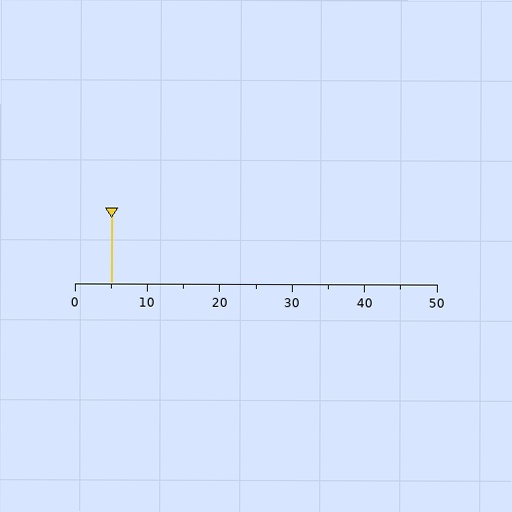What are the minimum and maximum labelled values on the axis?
The axis runs from 0 to 50.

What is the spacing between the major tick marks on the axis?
The major ticks are spaced 10 apart.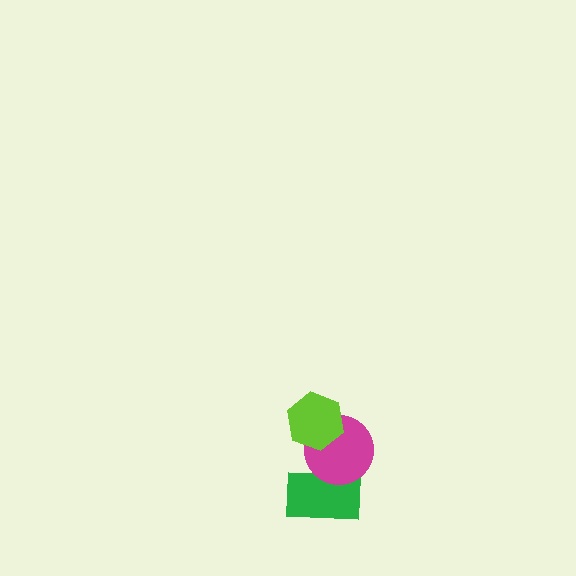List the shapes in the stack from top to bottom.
From top to bottom: the lime hexagon, the magenta circle, the green rectangle.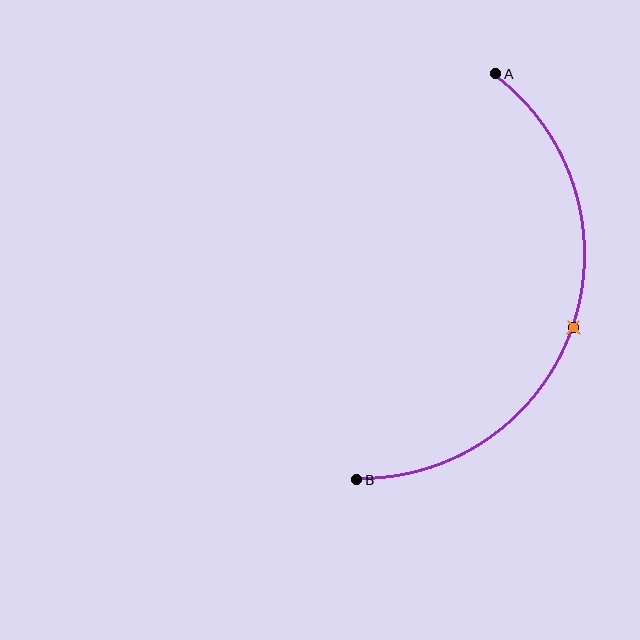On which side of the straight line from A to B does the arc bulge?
The arc bulges to the right of the straight line connecting A and B.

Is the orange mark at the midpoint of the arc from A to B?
Yes. The orange mark lies on the arc at equal arc-length from both A and B — it is the arc midpoint.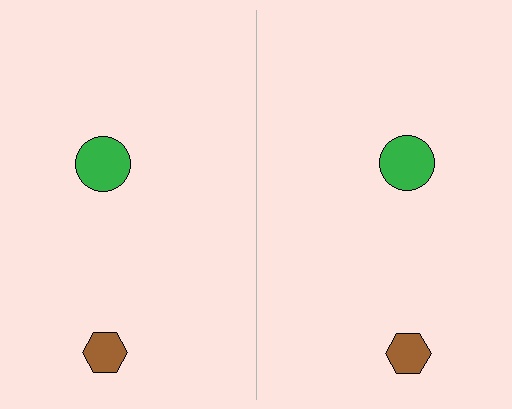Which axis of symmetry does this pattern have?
The pattern has a vertical axis of symmetry running through the center of the image.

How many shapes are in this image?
There are 4 shapes in this image.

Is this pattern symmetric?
Yes, this pattern has bilateral (reflection) symmetry.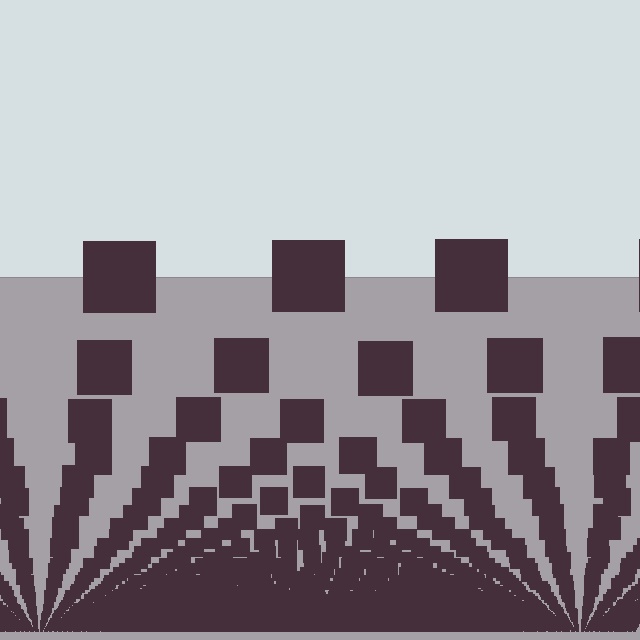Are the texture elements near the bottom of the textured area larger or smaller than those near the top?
Smaller. The gradient is inverted — elements near the bottom are smaller and denser.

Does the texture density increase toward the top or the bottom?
Density increases toward the bottom.